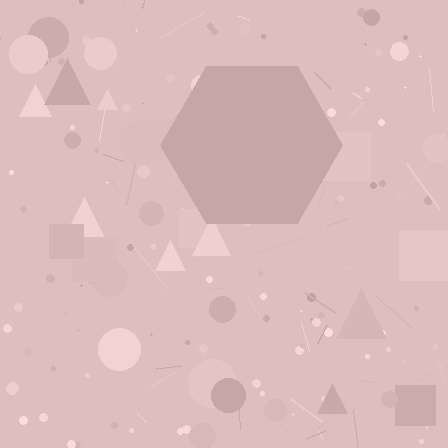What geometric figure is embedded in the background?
A hexagon is embedded in the background.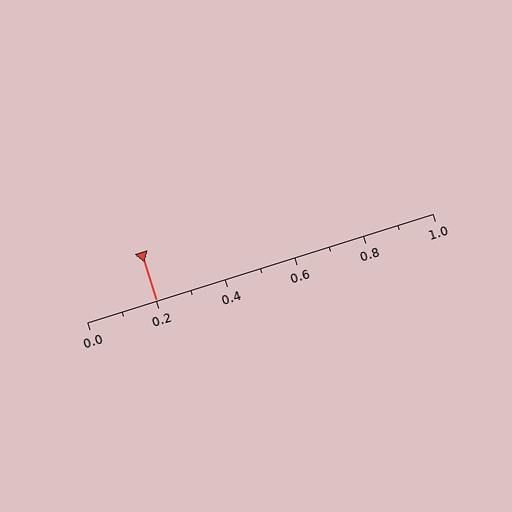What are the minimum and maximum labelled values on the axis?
The axis runs from 0.0 to 1.0.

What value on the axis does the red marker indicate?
The marker indicates approximately 0.2.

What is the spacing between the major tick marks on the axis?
The major ticks are spaced 0.2 apart.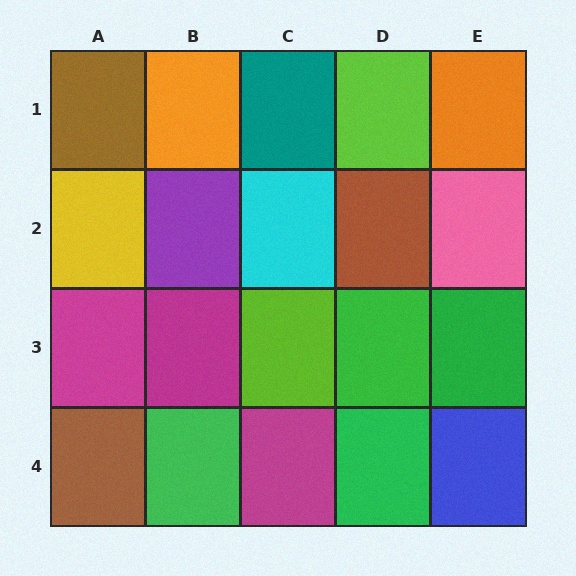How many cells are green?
4 cells are green.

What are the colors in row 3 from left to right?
Magenta, magenta, lime, green, green.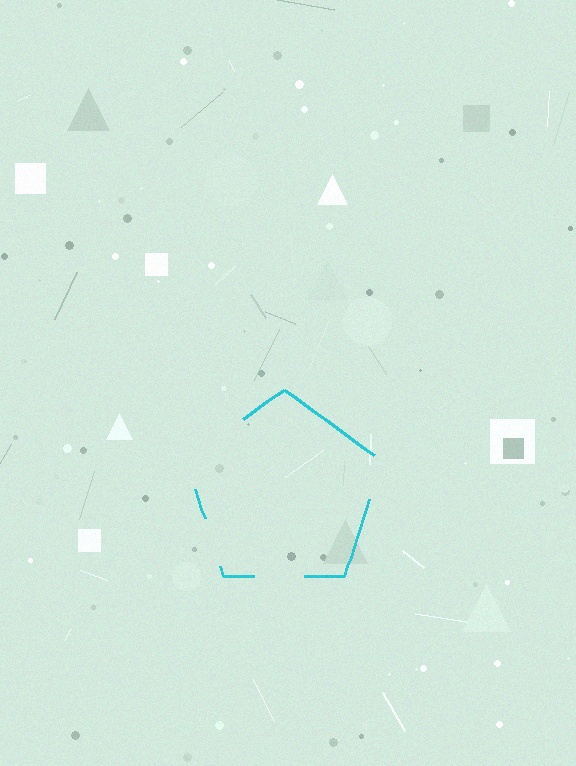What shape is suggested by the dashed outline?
The dashed outline suggests a pentagon.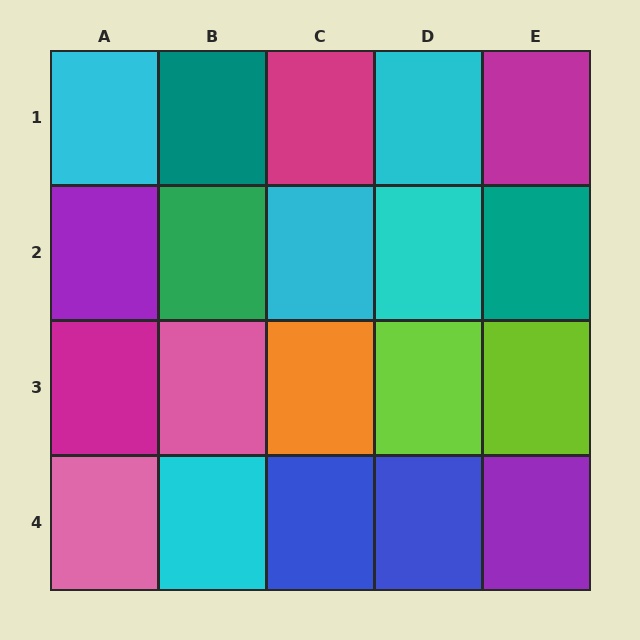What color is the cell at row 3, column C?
Orange.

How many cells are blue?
2 cells are blue.